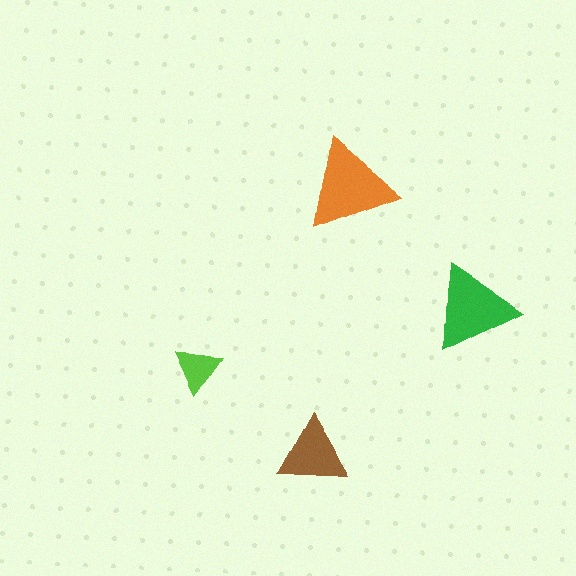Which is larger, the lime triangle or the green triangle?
The green one.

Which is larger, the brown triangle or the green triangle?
The green one.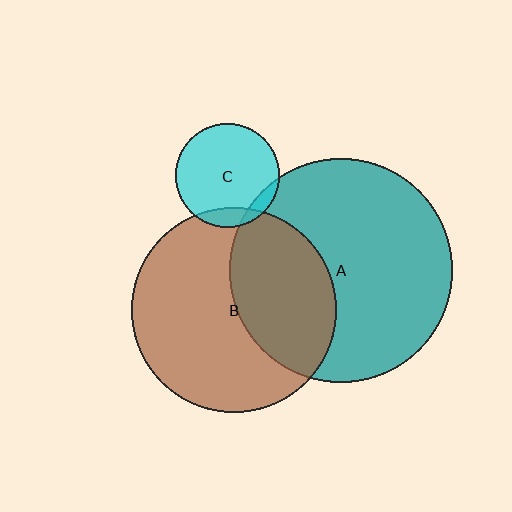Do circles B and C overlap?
Yes.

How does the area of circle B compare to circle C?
Approximately 3.9 times.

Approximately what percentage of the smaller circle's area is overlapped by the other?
Approximately 10%.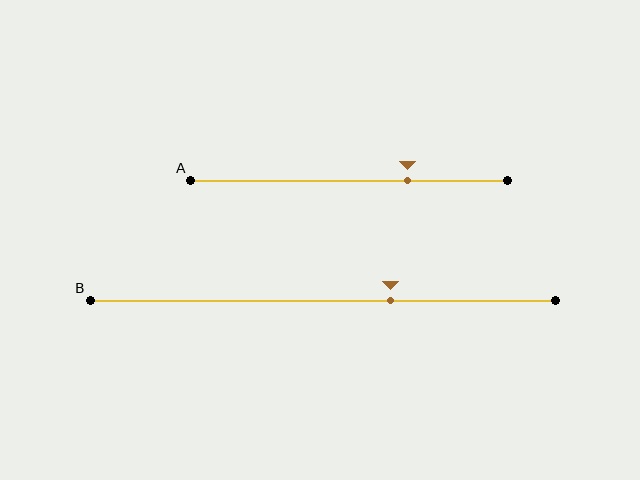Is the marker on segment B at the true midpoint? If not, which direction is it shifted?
No, the marker on segment B is shifted to the right by about 14% of the segment length.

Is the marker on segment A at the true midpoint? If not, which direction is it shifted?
No, the marker on segment A is shifted to the right by about 19% of the segment length.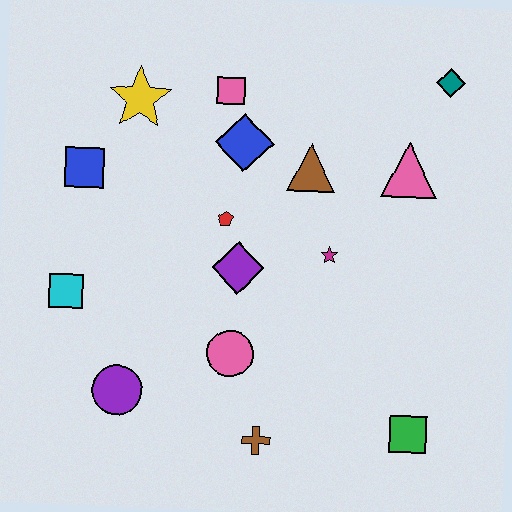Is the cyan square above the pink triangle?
No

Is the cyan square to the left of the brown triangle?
Yes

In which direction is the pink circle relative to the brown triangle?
The pink circle is below the brown triangle.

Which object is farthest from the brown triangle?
The purple circle is farthest from the brown triangle.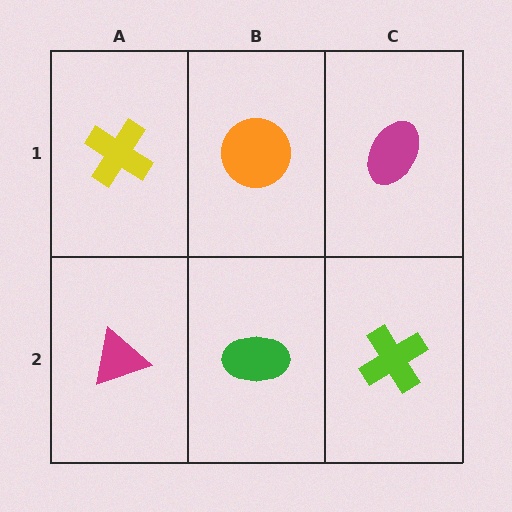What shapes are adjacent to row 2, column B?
An orange circle (row 1, column B), a magenta triangle (row 2, column A), a lime cross (row 2, column C).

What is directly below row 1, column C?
A lime cross.